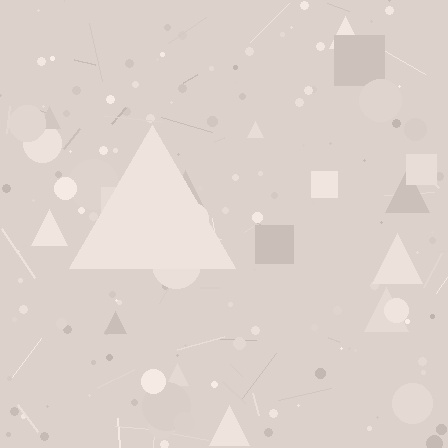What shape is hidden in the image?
A triangle is hidden in the image.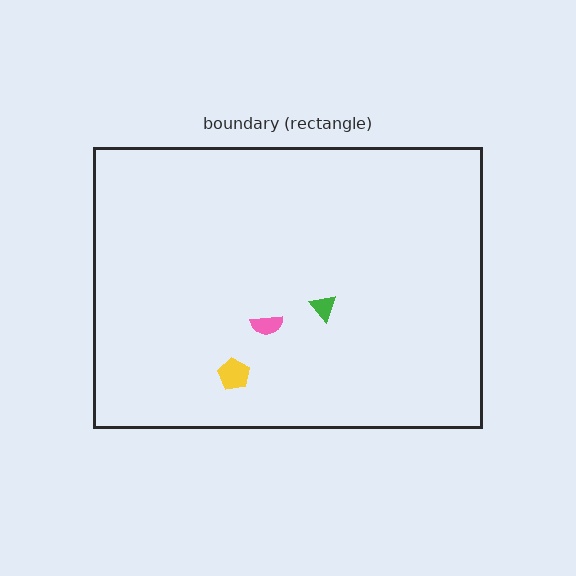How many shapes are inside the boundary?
3 inside, 0 outside.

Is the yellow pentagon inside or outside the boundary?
Inside.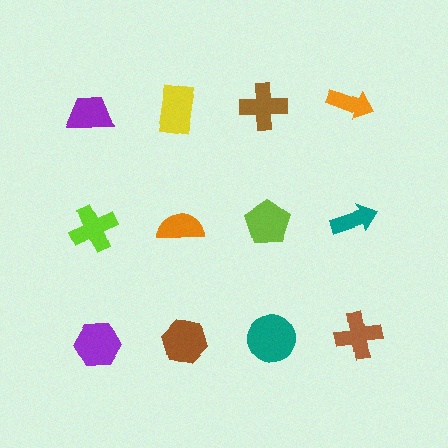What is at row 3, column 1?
A purple hexagon.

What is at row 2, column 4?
A teal arrow.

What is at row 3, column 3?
A teal circle.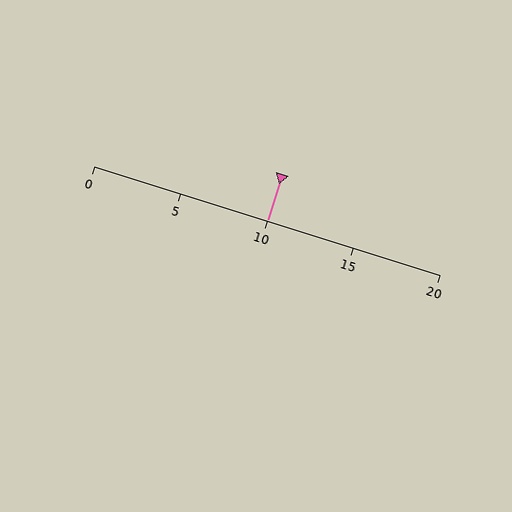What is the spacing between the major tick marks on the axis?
The major ticks are spaced 5 apart.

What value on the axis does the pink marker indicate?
The marker indicates approximately 10.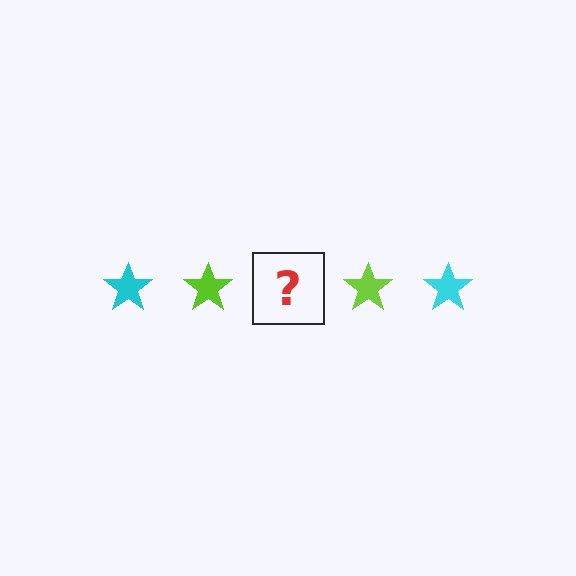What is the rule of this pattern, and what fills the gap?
The rule is that the pattern cycles through cyan, lime stars. The gap should be filled with a cyan star.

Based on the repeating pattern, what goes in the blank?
The blank should be a cyan star.